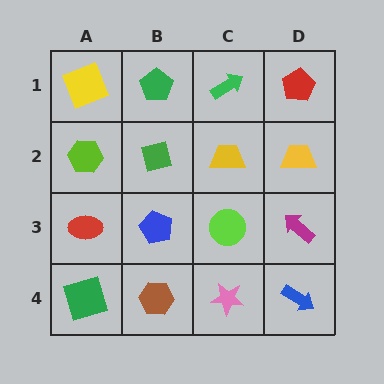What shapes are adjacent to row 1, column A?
A lime hexagon (row 2, column A), a green pentagon (row 1, column B).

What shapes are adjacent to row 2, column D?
A red pentagon (row 1, column D), a magenta arrow (row 3, column D), a yellow trapezoid (row 2, column C).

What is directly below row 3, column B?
A brown hexagon.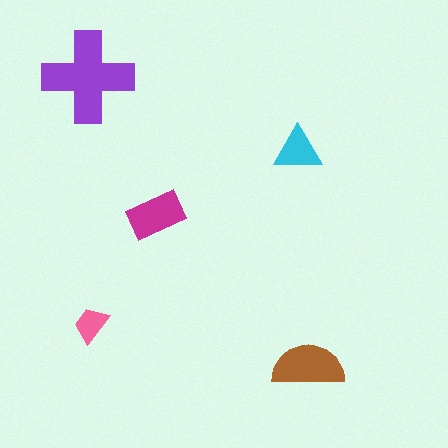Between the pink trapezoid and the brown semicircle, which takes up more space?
The brown semicircle.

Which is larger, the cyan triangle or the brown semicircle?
The brown semicircle.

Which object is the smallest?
The pink trapezoid.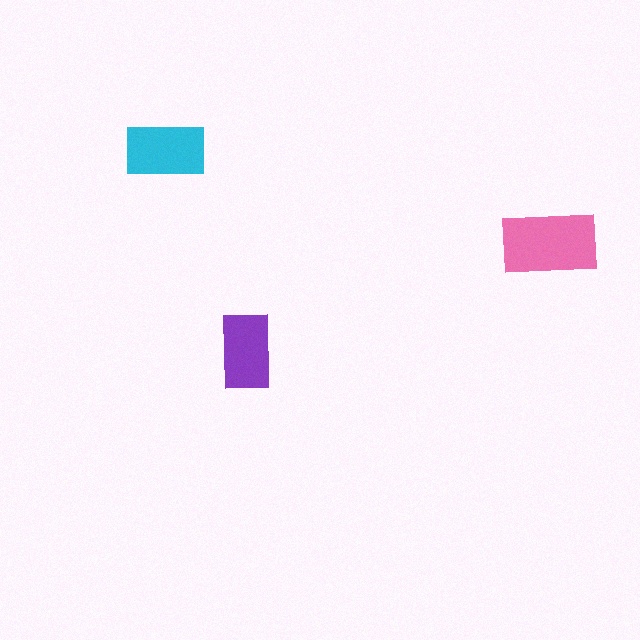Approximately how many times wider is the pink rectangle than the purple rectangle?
About 1.5 times wider.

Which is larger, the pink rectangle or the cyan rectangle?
The pink one.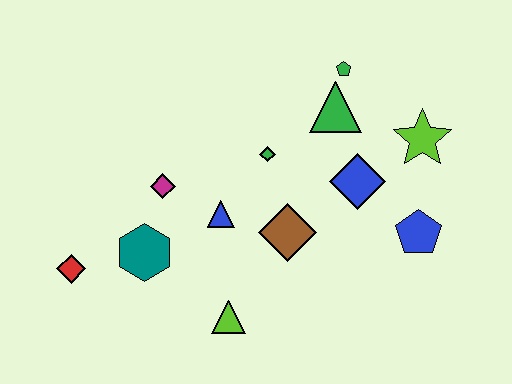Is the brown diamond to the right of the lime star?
No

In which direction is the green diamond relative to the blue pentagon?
The green diamond is to the left of the blue pentagon.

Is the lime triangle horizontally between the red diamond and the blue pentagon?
Yes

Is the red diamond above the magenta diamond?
No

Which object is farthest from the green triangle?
The red diamond is farthest from the green triangle.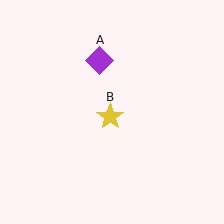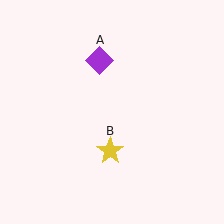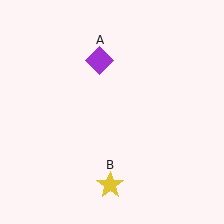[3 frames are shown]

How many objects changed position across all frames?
1 object changed position: yellow star (object B).